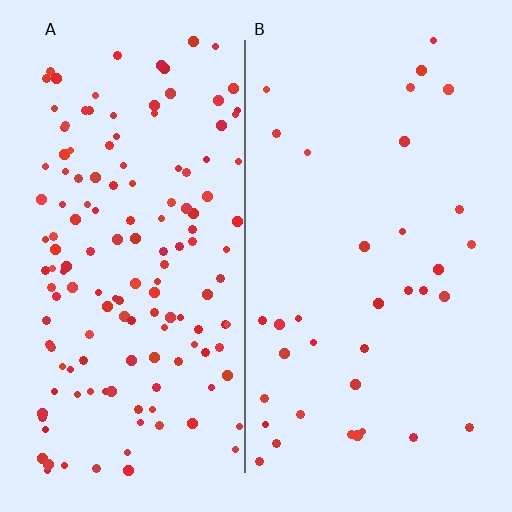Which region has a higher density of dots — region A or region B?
A (the left).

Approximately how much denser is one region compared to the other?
Approximately 4.1× — region A over region B.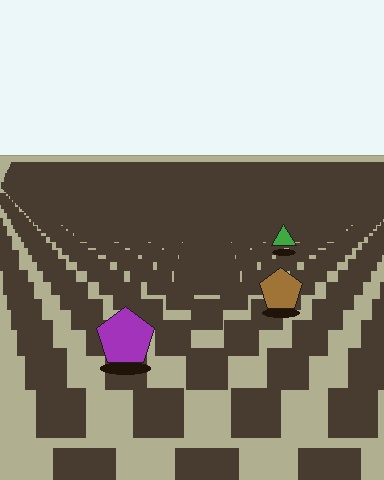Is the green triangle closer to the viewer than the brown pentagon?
No. The brown pentagon is closer — you can tell from the texture gradient: the ground texture is coarser near it.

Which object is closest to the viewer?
The purple pentagon is closest. The texture marks near it are larger and more spread out.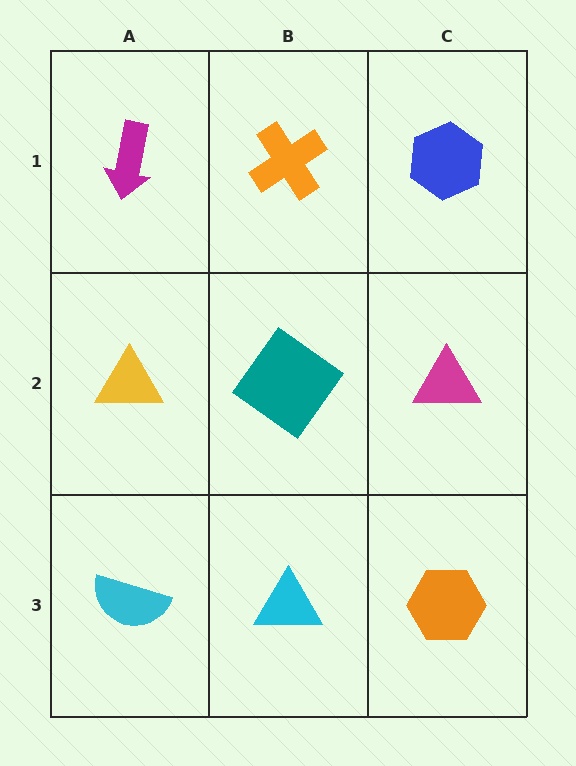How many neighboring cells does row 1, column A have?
2.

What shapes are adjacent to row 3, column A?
A yellow triangle (row 2, column A), a cyan triangle (row 3, column B).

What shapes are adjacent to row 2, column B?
An orange cross (row 1, column B), a cyan triangle (row 3, column B), a yellow triangle (row 2, column A), a magenta triangle (row 2, column C).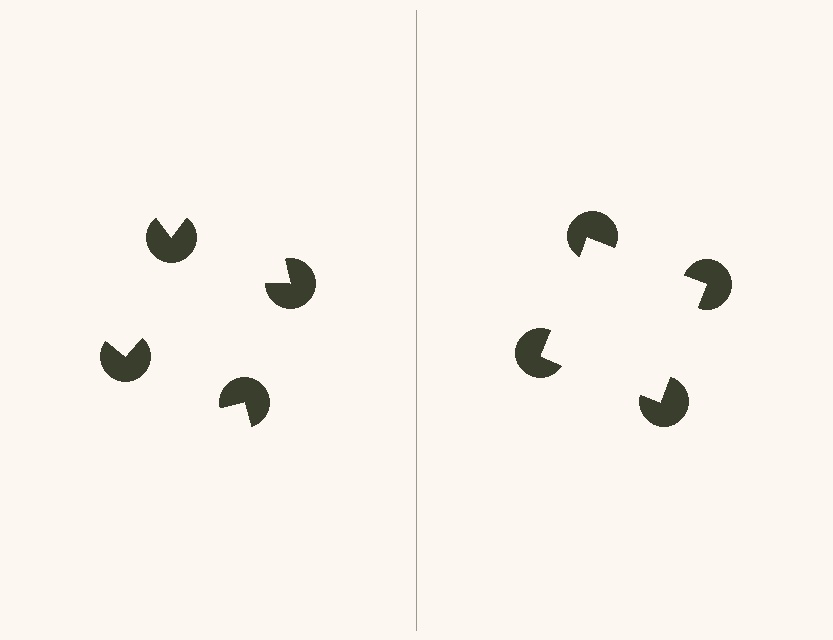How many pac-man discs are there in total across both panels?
8 — 4 on each side.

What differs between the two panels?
The pac-man discs are positioned identically on both sides; only the wedge orientations differ. On the right they align to a square; on the left they are misaligned.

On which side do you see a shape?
An illusory square appears on the right side. On the left side the wedge cuts are rotated, so no coherent shape forms.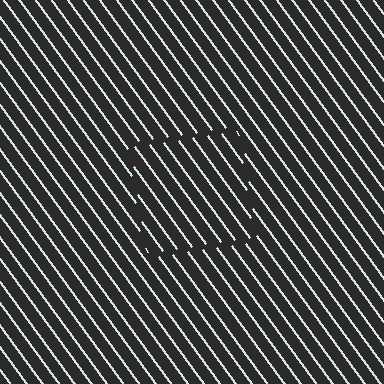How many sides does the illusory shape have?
4 sides — the line-ends trace a square.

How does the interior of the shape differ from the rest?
The interior of the shape contains the same grating, shifted by half a period — the contour is defined by the phase discontinuity where line-ends from the inner and outer gratings abut.